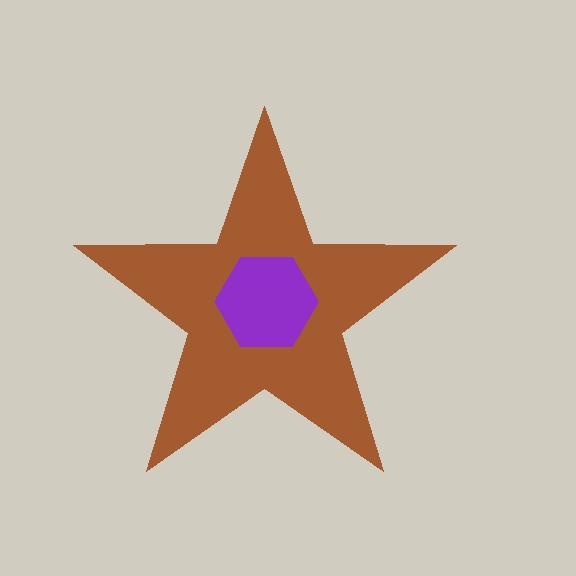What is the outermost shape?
The brown star.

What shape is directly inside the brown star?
The purple hexagon.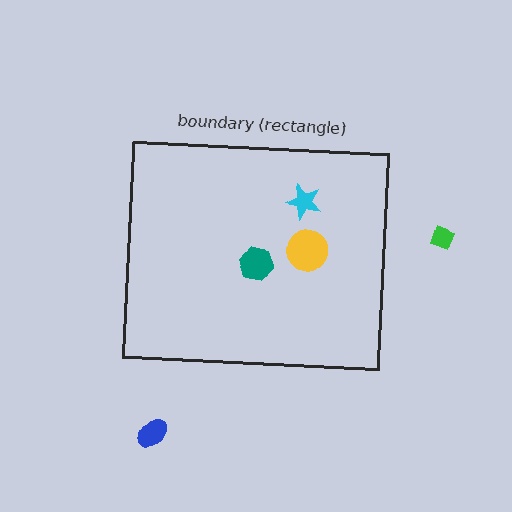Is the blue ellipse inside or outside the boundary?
Outside.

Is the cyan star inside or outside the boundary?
Inside.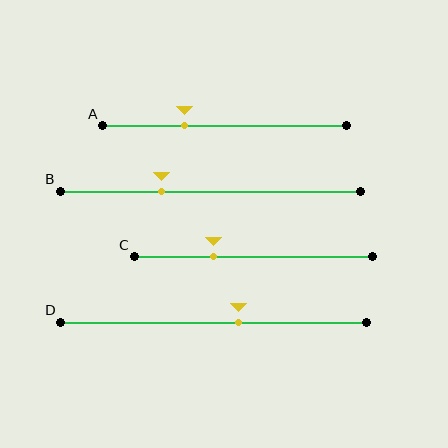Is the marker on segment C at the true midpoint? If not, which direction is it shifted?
No, the marker on segment C is shifted to the left by about 17% of the segment length.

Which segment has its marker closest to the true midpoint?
Segment D has its marker closest to the true midpoint.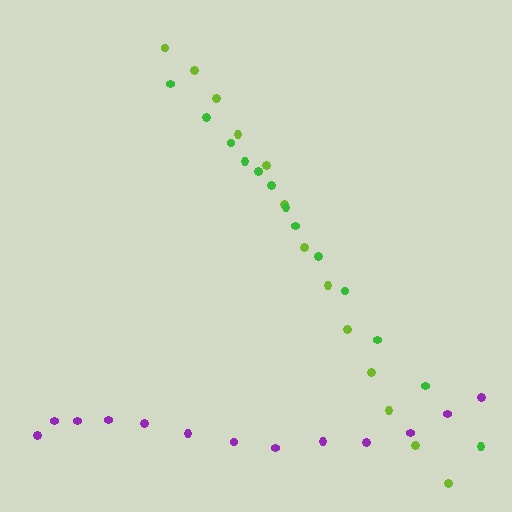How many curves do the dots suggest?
There are 3 distinct paths.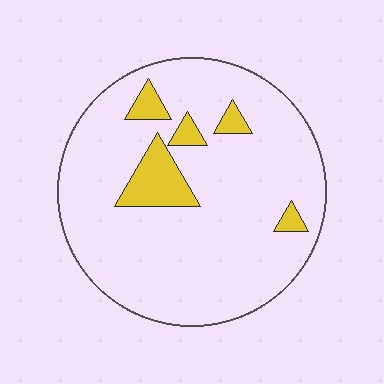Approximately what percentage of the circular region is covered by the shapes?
Approximately 10%.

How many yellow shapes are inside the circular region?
5.